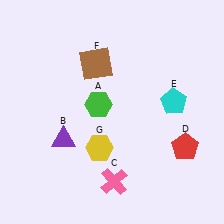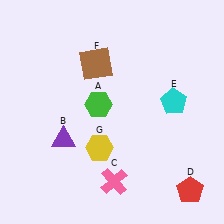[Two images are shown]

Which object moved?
The red pentagon (D) moved down.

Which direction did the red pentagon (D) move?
The red pentagon (D) moved down.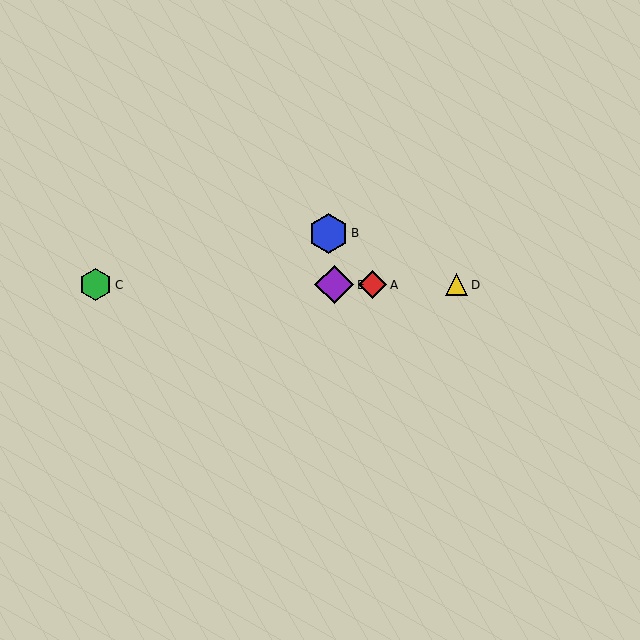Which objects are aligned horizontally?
Objects A, C, D, E are aligned horizontally.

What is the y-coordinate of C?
Object C is at y≈285.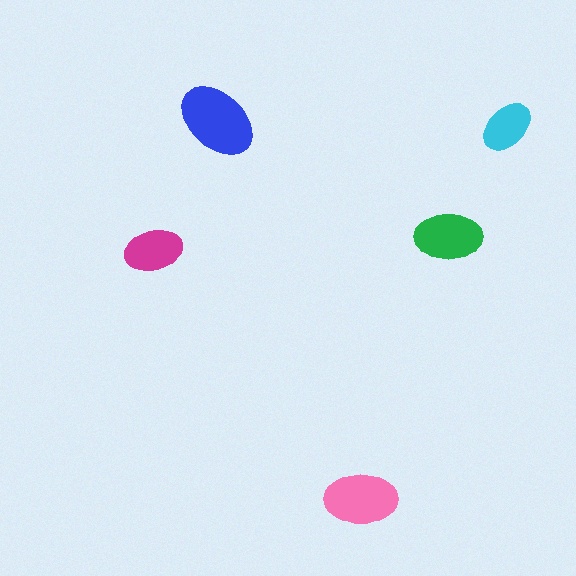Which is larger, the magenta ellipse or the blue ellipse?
The blue one.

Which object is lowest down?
The pink ellipse is bottommost.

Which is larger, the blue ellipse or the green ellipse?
The blue one.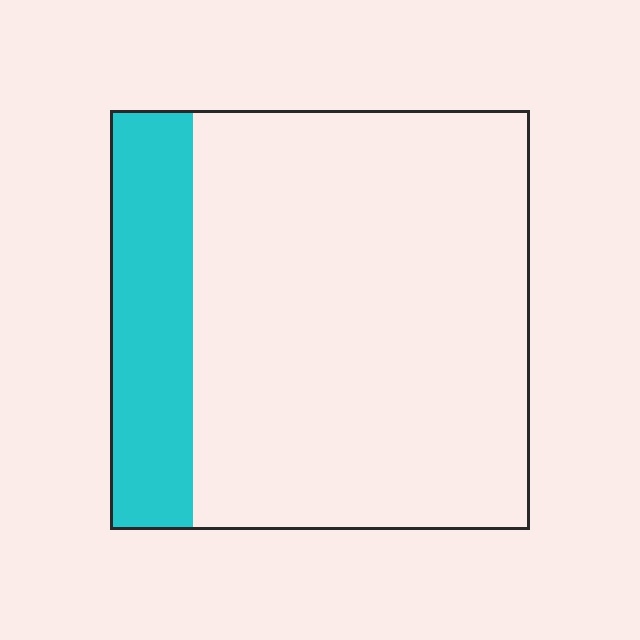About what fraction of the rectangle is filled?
About one fifth (1/5).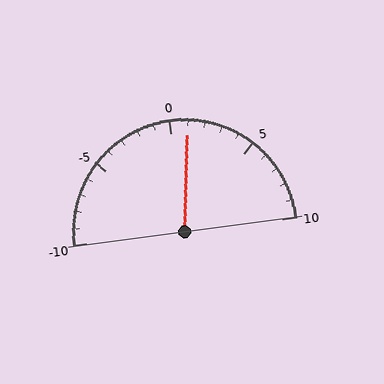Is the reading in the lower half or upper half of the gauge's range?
The reading is in the upper half of the range (-10 to 10).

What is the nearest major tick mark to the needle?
The nearest major tick mark is 0.